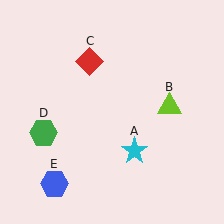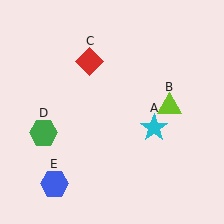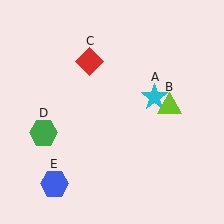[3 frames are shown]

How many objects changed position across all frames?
1 object changed position: cyan star (object A).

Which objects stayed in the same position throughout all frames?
Lime triangle (object B) and red diamond (object C) and green hexagon (object D) and blue hexagon (object E) remained stationary.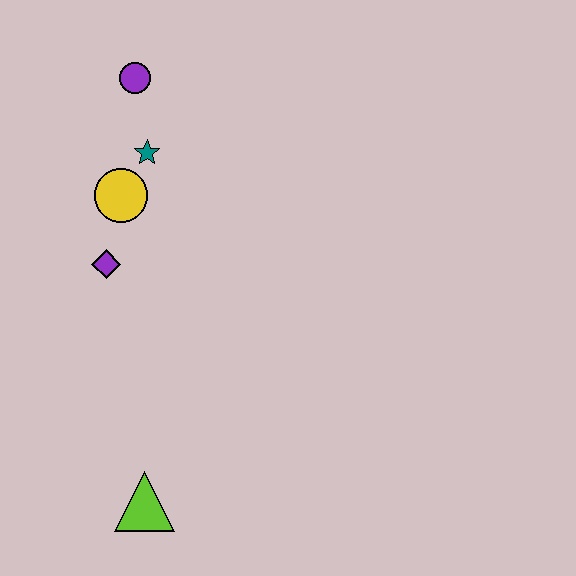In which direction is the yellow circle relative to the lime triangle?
The yellow circle is above the lime triangle.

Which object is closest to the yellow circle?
The teal star is closest to the yellow circle.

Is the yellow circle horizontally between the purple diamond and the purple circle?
Yes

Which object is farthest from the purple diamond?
The lime triangle is farthest from the purple diamond.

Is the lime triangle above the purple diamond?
No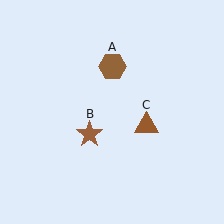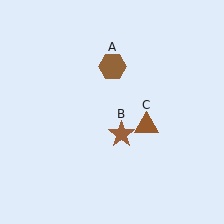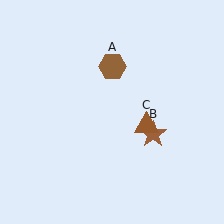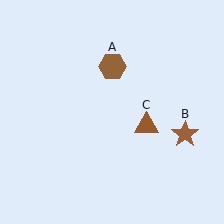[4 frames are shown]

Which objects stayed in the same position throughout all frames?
Brown hexagon (object A) and brown triangle (object C) remained stationary.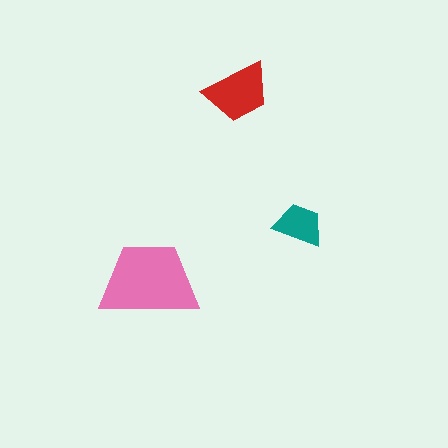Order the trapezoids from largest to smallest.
the pink one, the red one, the teal one.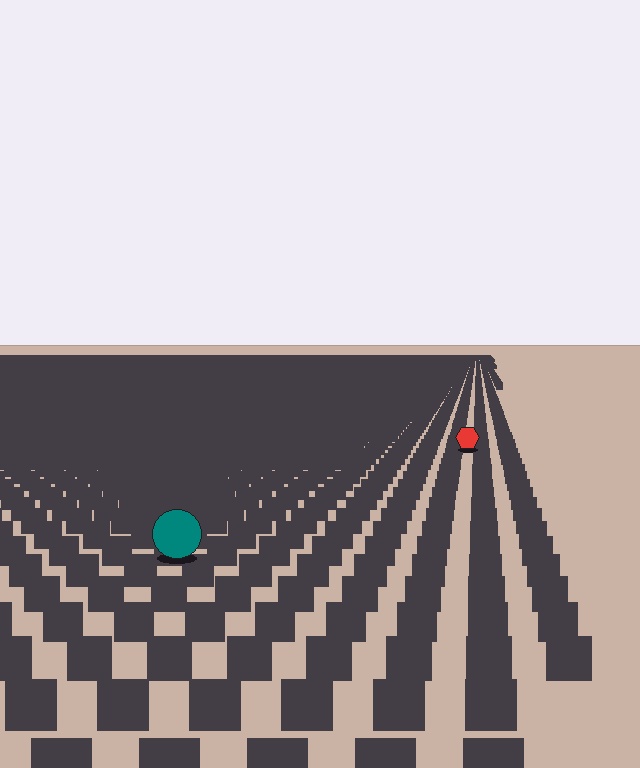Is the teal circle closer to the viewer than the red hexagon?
Yes. The teal circle is closer — you can tell from the texture gradient: the ground texture is coarser near it.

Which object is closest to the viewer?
The teal circle is closest. The texture marks near it are larger and more spread out.